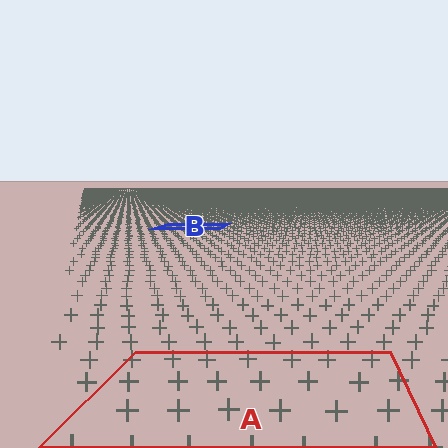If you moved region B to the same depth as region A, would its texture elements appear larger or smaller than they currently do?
They would appear larger. At a closer depth, the same texture elements are projected at a bigger on-screen size.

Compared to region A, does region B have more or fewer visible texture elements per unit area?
Region B has more texture elements per unit area — they are packed more densely because it is farther away.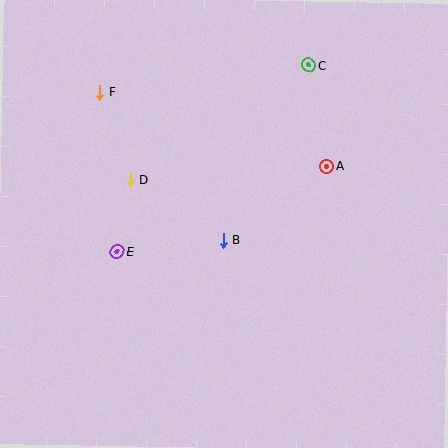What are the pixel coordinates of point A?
Point A is at (327, 166).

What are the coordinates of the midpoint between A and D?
The midpoint between A and D is at (228, 172).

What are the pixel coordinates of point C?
Point C is at (309, 65).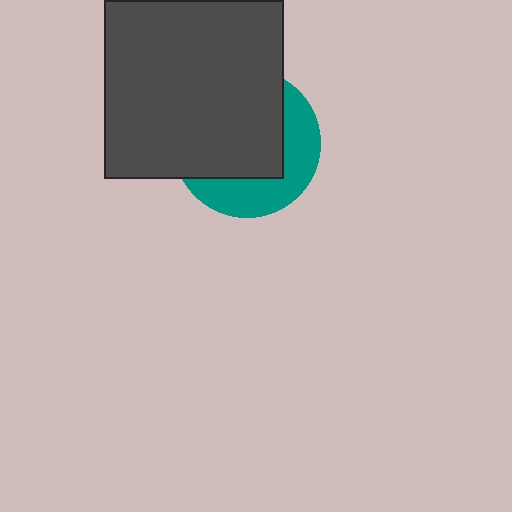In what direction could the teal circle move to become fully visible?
The teal circle could move toward the lower-right. That would shift it out from behind the dark gray square entirely.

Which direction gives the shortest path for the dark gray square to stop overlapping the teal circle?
Moving toward the upper-left gives the shortest separation.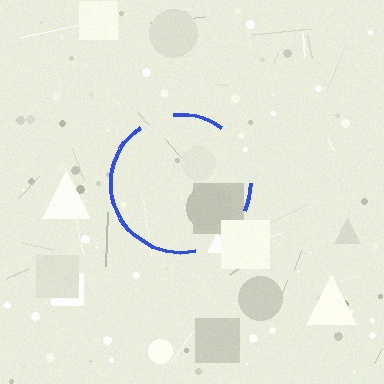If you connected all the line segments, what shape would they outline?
They would outline a circle.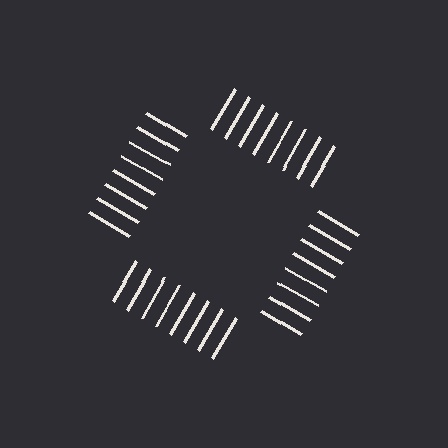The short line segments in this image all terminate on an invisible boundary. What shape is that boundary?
An illusory square — the line segments terminate on its edges but no continuous stroke is drawn.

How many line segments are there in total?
32 — 8 along each of the 4 edges.